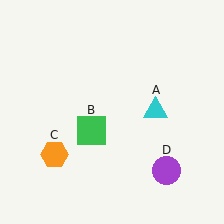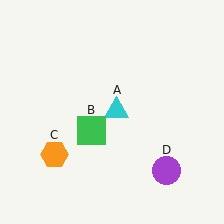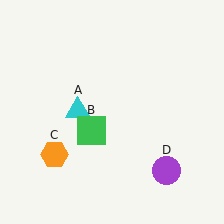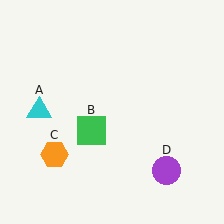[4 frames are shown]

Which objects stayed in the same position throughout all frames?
Green square (object B) and orange hexagon (object C) and purple circle (object D) remained stationary.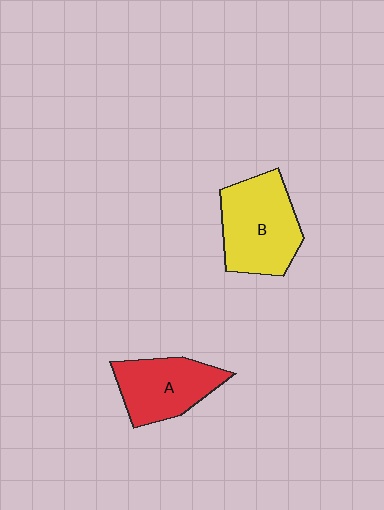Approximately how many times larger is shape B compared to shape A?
Approximately 1.2 times.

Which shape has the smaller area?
Shape A (red).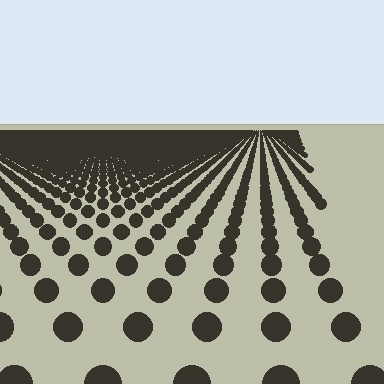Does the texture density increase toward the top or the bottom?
Density increases toward the top.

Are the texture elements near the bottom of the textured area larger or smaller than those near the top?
Larger. Near the bottom, elements are closer to the viewer and appear at a bigger on-screen size.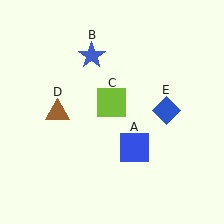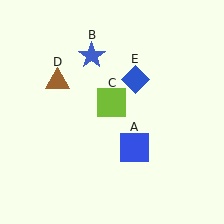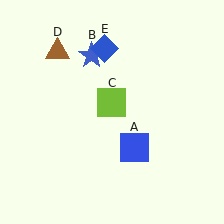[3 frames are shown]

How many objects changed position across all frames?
2 objects changed position: brown triangle (object D), blue diamond (object E).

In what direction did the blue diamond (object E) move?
The blue diamond (object E) moved up and to the left.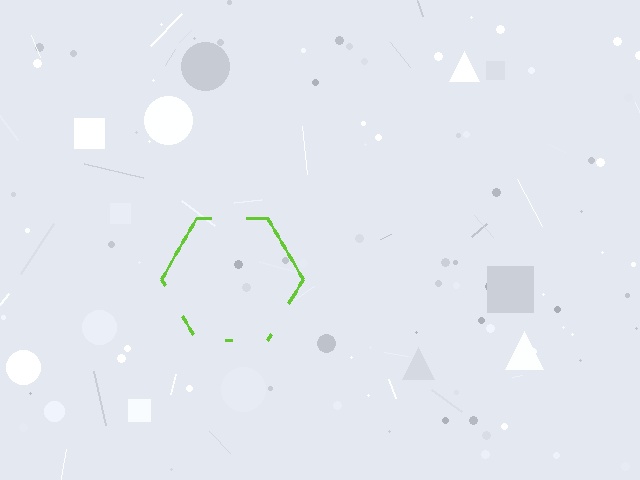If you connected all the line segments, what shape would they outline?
They would outline a hexagon.